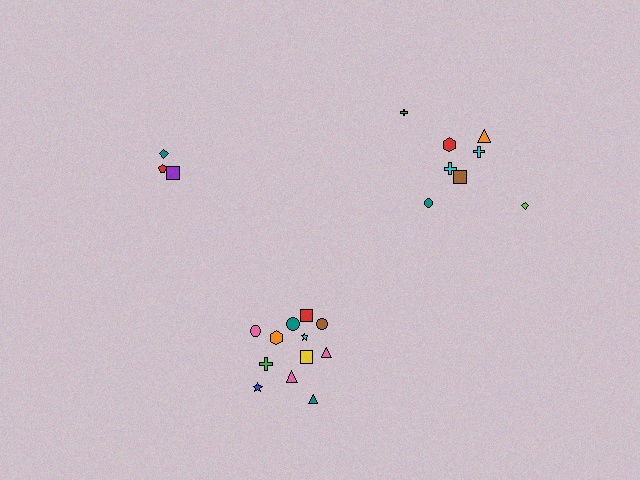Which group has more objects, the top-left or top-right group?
The top-right group.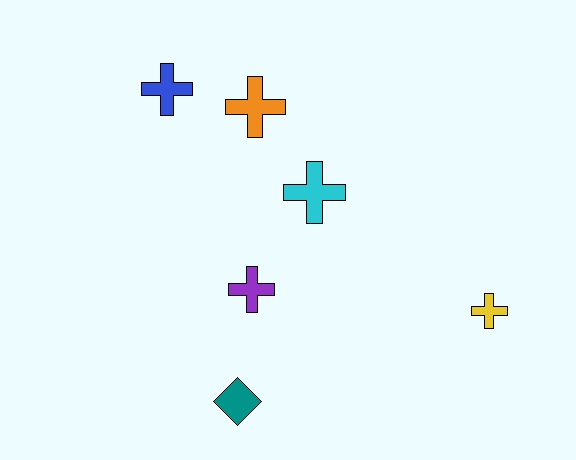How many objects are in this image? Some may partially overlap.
There are 6 objects.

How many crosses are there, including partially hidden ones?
There are 5 crosses.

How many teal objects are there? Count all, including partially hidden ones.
There is 1 teal object.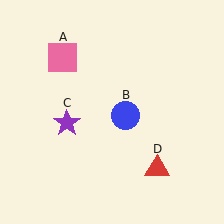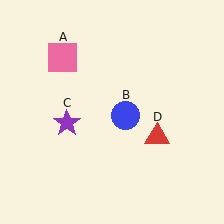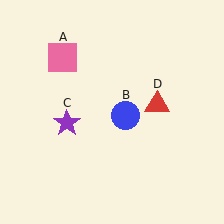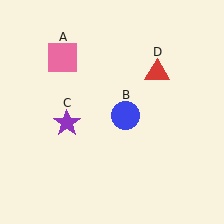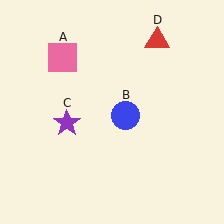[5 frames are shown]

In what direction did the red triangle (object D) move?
The red triangle (object D) moved up.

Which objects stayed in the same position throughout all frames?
Pink square (object A) and blue circle (object B) and purple star (object C) remained stationary.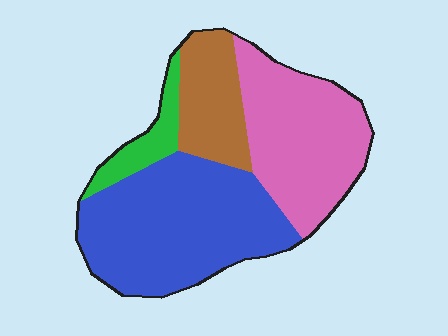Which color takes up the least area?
Green, at roughly 10%.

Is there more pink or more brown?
Pink.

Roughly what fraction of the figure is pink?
Pink takes up between a sixth and a third of the figure.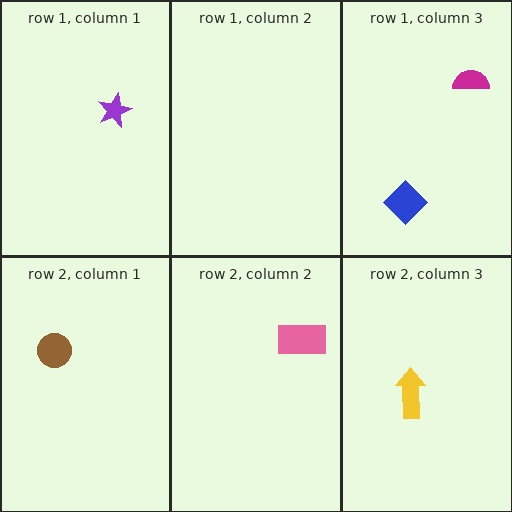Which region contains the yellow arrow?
The row 2, column 3 region.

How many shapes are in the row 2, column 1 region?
1.